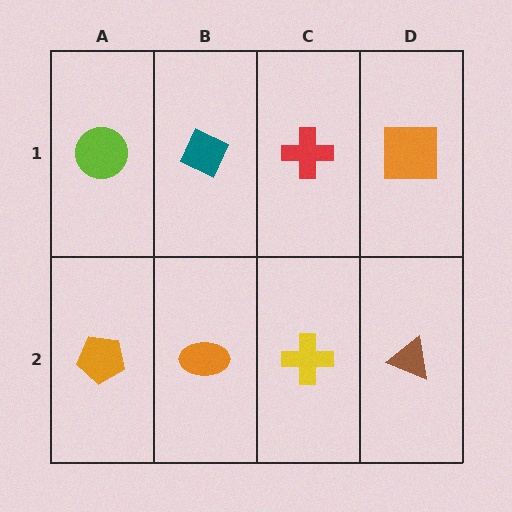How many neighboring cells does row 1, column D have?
2.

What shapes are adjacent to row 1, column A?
An orange pentagon (row 2, column A), a teal diamond (row 1, column B).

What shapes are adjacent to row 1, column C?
A yellow cross (row 2, column C), a teal diamond (row 1, column B), an orange square (row 1, column D).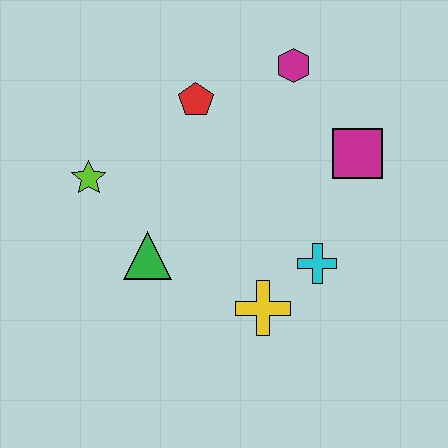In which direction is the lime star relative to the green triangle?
The lime star is above the green triangle.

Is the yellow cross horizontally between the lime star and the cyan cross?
Yes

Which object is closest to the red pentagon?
The magenta hexagon is closest to the red pentagon.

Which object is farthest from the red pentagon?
The yellow cross is farthest from the red pentagon.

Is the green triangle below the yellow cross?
No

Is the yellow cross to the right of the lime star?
Yes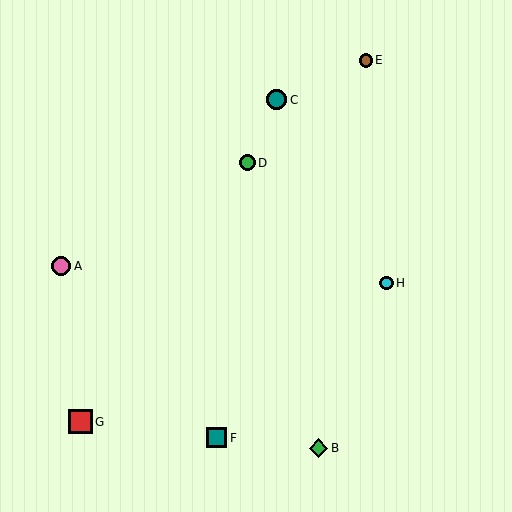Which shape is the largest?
The red square (labeled G) is the largest.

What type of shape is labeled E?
Shape E is a brown circle.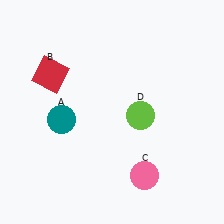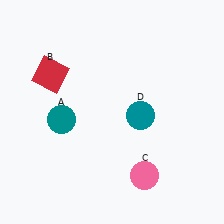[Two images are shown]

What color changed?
The circle (D) changed from lime in Image 1 to teal in Image 2.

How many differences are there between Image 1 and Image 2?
There is 1 difference between the two images.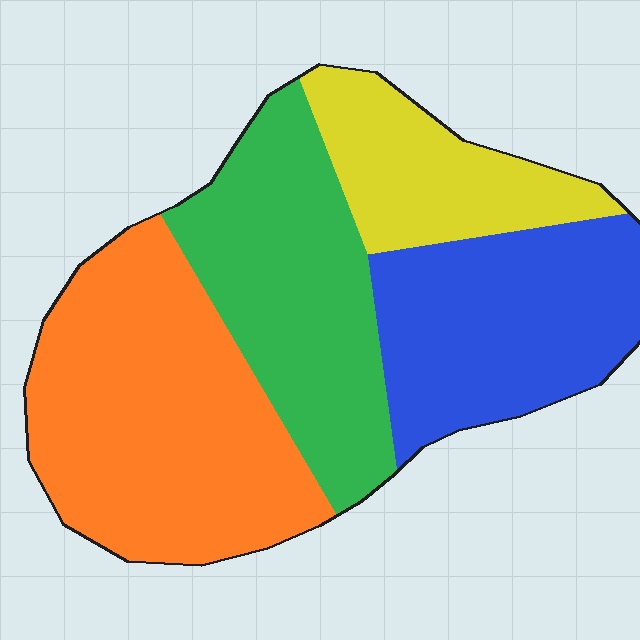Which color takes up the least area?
Yellow, at roughly 15%.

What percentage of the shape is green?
Green covers roughly 25% of the shape.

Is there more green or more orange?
Orange.